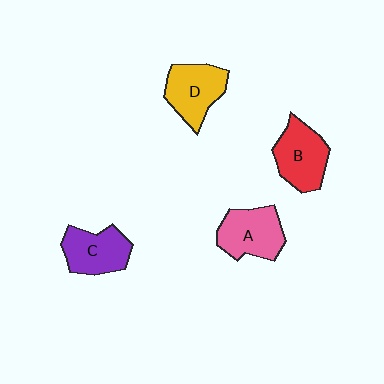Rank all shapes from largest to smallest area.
From largest to smallest: B (red), A (pink), D (yellow), C (purple).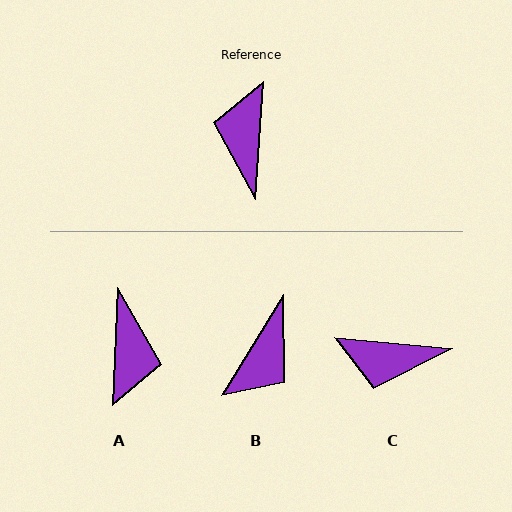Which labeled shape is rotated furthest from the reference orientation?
A, about 179 degrees away.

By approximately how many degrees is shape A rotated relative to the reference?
Approximately 179 degrees clockwise.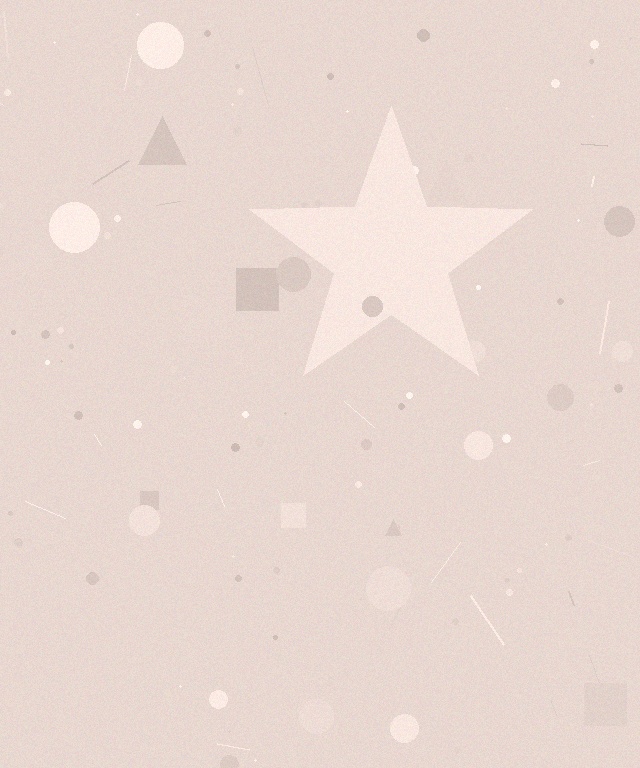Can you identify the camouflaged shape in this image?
The camouflaged shape is a star.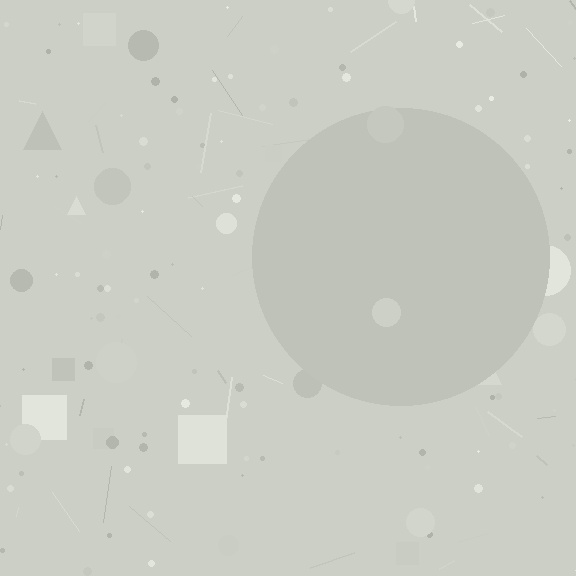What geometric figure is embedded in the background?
A circle is embedded in the background.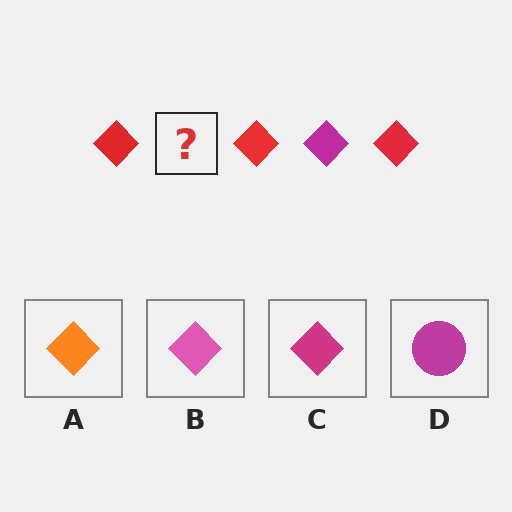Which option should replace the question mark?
Option C.